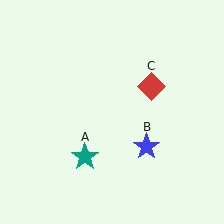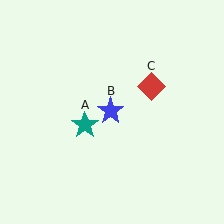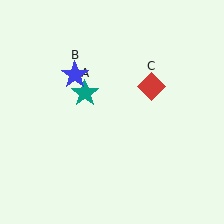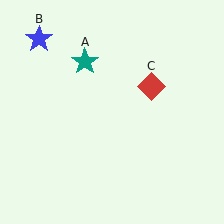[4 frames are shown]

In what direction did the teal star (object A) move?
The teal star (object A) moved up.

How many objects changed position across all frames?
2 objects changed position: teal star (object A), blue star (object B).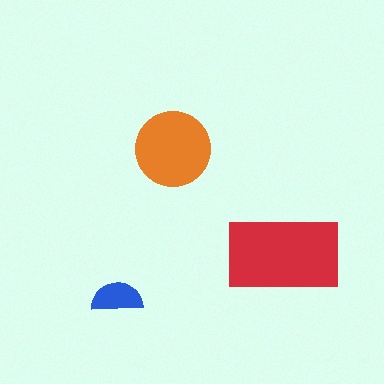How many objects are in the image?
There are 3 objects in the image.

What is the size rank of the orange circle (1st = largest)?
2nd.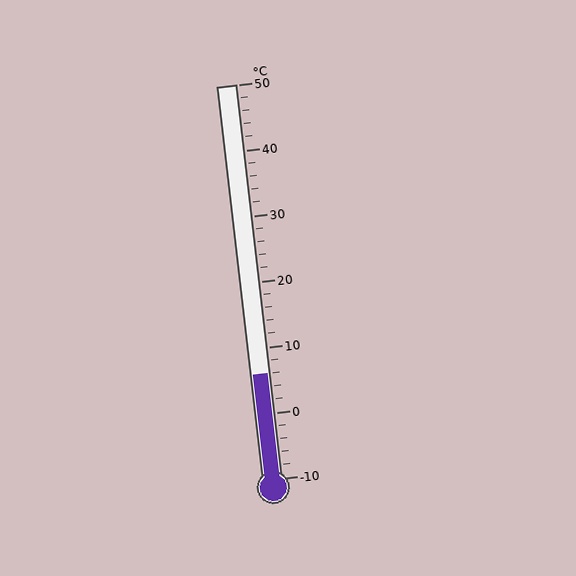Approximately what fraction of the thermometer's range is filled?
The thermometer is filled to approximately 25% of its range.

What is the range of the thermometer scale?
The thermometer scale ranges from -10°C to 50°C.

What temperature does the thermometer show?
The thermometer shows approximately 6°C.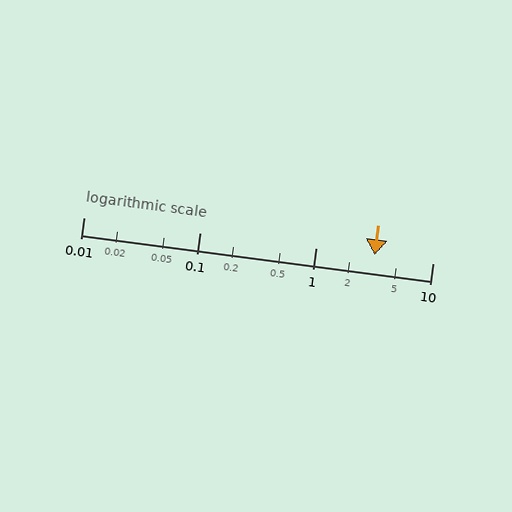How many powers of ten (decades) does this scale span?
The scale spans 3 decades, from 0.01 to 10.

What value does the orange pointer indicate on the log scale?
The pointer indicates approximately 3.2.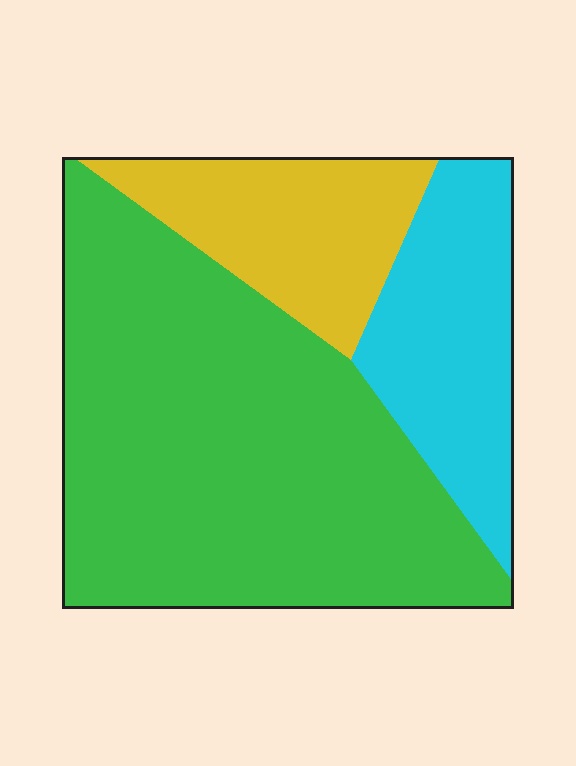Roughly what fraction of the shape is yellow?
Yellow covers about 20% of the shape.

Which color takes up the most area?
Green, at roughly 60%.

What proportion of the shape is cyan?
Cyan takes up about one fifth (1/5) of the shape.